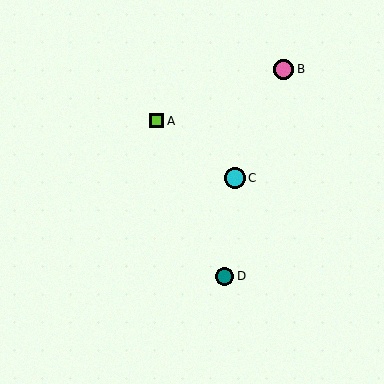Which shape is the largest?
The cyan circle (labeled C) is the largest.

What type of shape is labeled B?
Shape B is a pink circle.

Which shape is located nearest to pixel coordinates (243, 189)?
The cyan circle (labeled C) at (235, 178) is nearest to that location.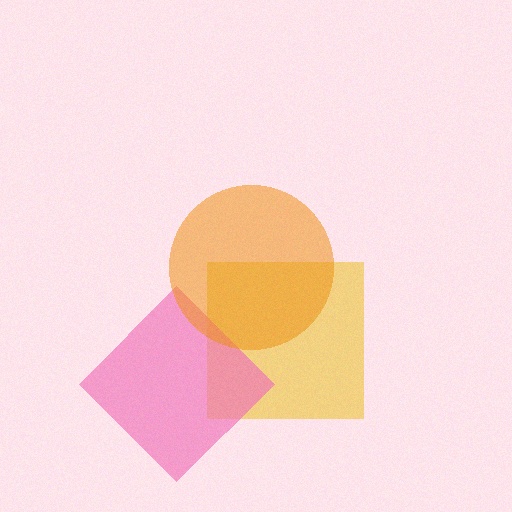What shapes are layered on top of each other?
The layered shapes are: a yellow square, a pink diamond, an orange circle.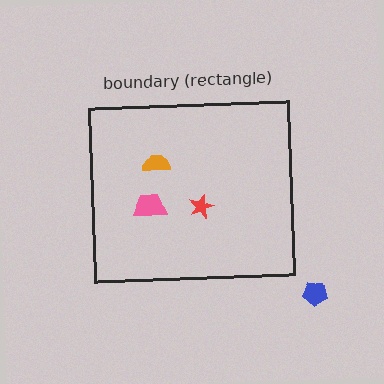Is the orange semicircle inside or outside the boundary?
Inside.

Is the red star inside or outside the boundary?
Inside.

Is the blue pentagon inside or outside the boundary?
Outside.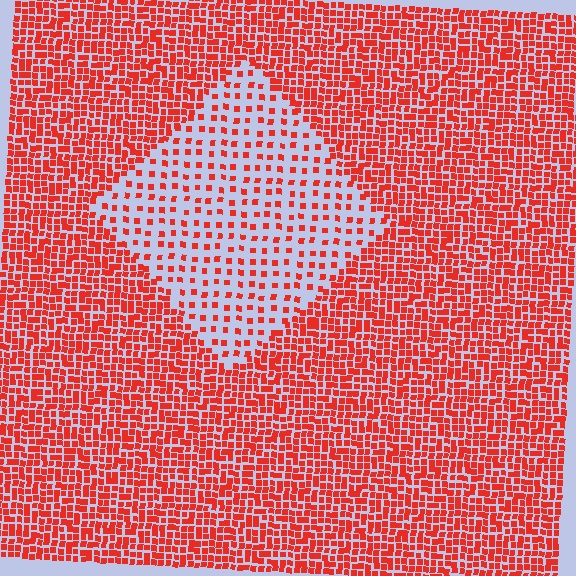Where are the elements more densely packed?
The elements are more densely packed outside the diamond boundary.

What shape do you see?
I see a diamond.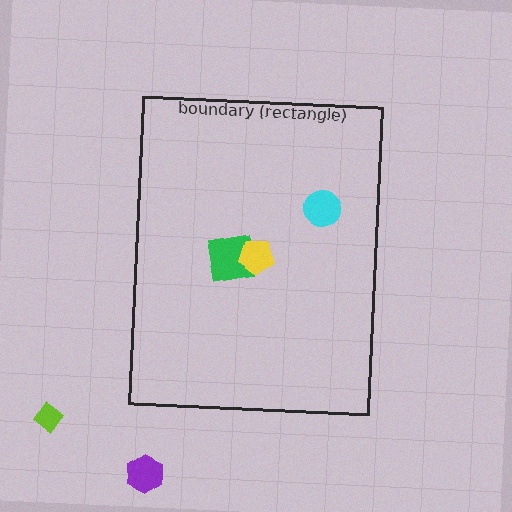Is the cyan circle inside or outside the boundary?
Inside.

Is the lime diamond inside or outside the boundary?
Outside.